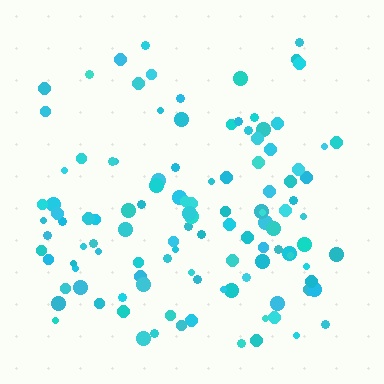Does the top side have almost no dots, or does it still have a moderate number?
Still a moderate number, just noticeably fewer than the bottom.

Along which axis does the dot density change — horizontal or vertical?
Vertical.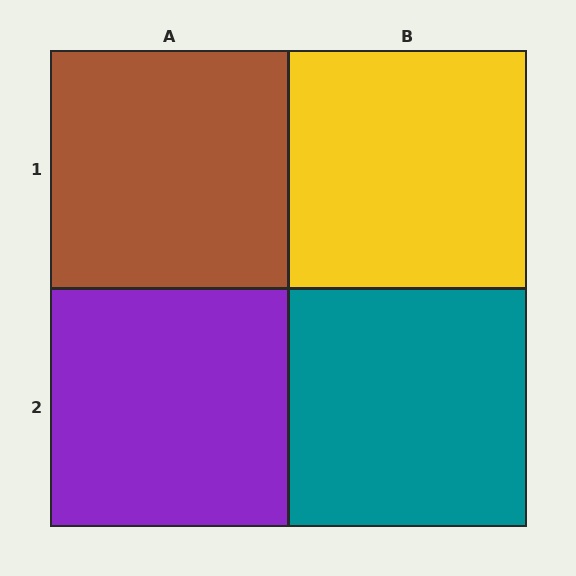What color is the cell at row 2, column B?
Teal.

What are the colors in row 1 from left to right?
Brown, yellow.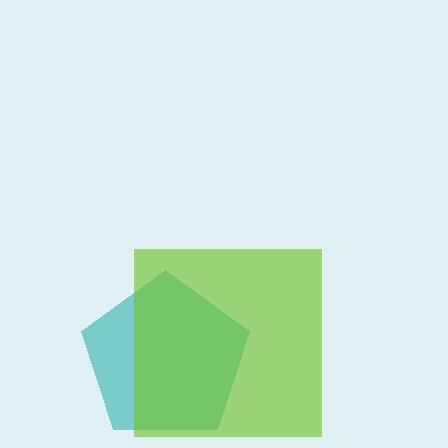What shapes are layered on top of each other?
The layered shapes are: a teal pentagon, a lime square.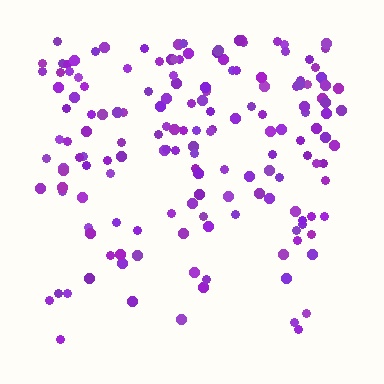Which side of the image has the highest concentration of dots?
The top.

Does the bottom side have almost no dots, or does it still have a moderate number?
Still a moderate number, just noticeably fewer than the top.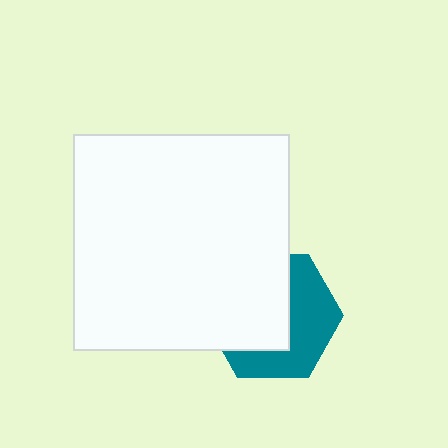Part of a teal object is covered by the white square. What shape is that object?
It is a hexagon.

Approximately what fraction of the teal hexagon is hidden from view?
Roughly 54% of the teal hexagon is hidden behind the white square.